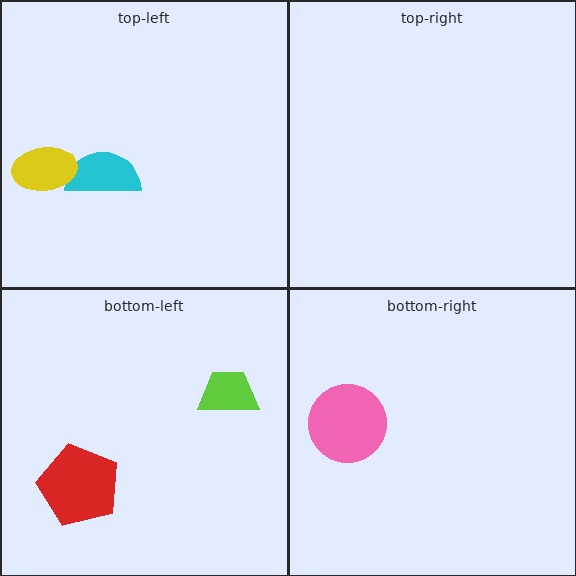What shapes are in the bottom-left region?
The lime trapezoid, the red pentagon.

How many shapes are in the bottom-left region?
2.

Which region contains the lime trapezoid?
The bottom-left region.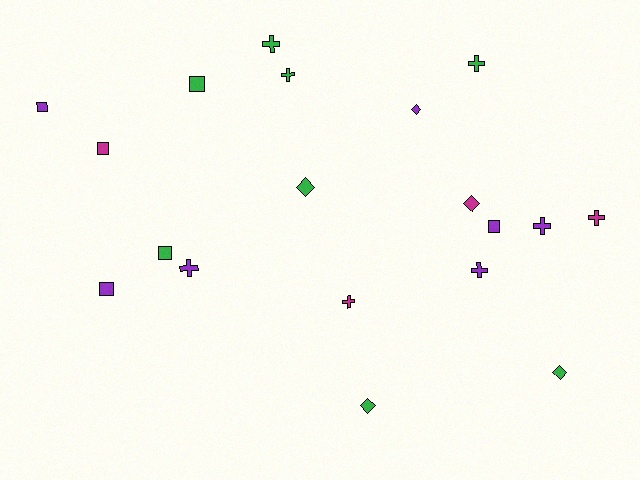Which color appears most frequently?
Green, with 8 objects.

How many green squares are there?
There are 2 green squares.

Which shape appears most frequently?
Cross, with 8 objects.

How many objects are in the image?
There are 19 objects.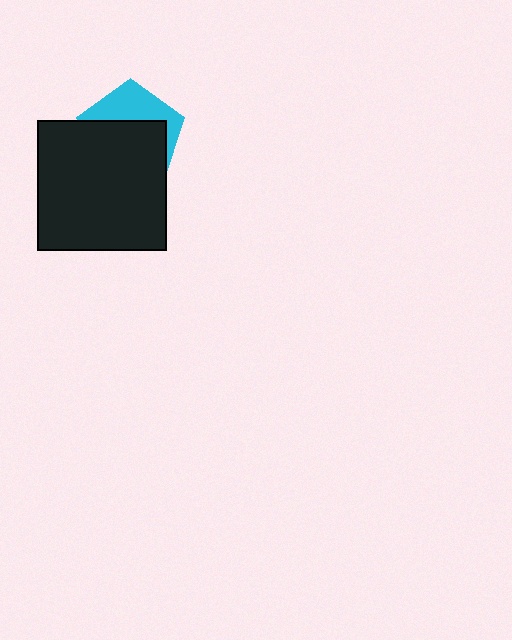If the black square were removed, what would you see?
You would see the complete cyan pentagon.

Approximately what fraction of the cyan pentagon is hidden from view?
Roughly 64% of the cyan pentagon is hidden behind the black square.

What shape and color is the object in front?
The object in front is a black square.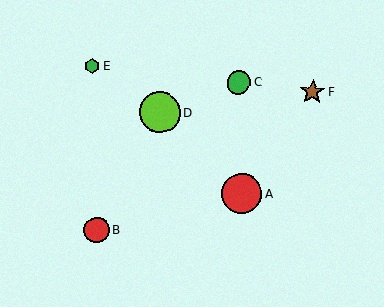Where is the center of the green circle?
The center of the green circle is at (238, 82).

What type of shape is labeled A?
Shape A is a red circle.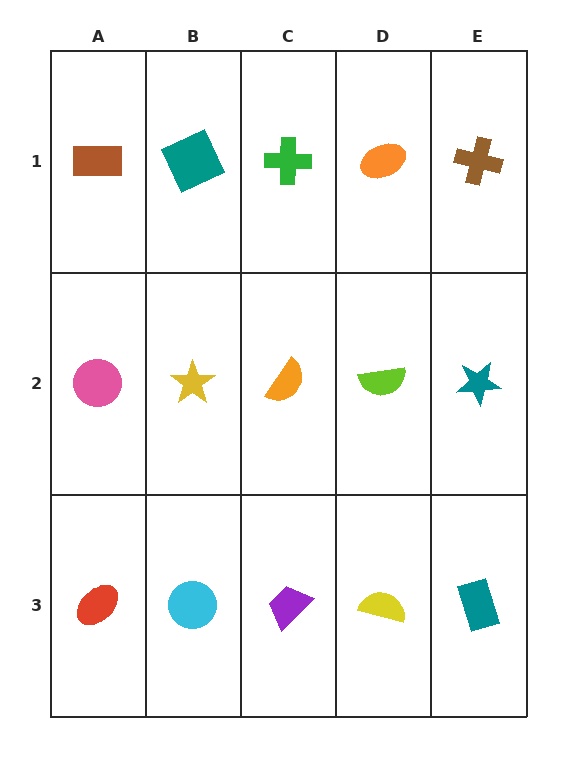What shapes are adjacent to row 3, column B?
A yellow star (row 2, column B), a red ellipse (row 3, column A), a purple trapezoid (row 3, column C).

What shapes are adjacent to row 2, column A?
A brown rectangle (row 1, column A), a red ellipse (row 3, column A), a yellow star (row 2, column B).